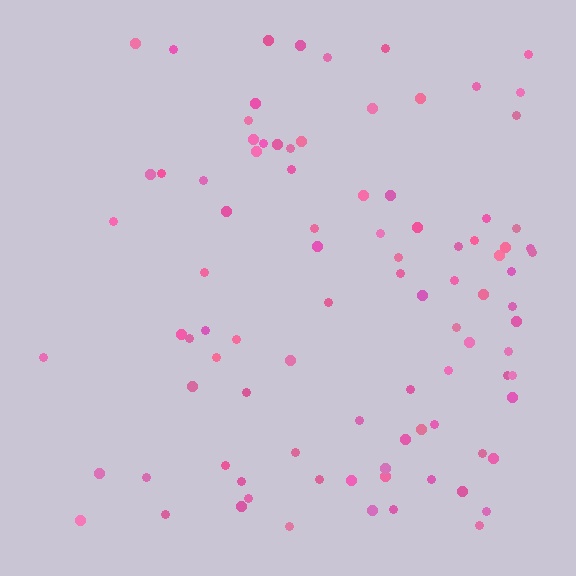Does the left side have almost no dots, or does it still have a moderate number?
Still a moderate number, just noticeably fewer than the right.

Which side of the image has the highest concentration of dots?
The right.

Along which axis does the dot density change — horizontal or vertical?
Horizontal.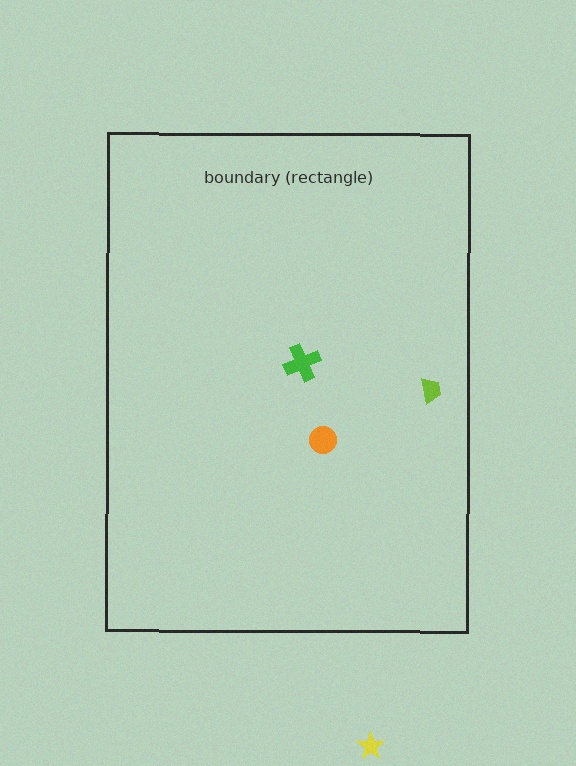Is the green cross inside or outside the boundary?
Inside.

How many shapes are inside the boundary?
3 inside, 1 outside.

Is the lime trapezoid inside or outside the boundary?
Inside.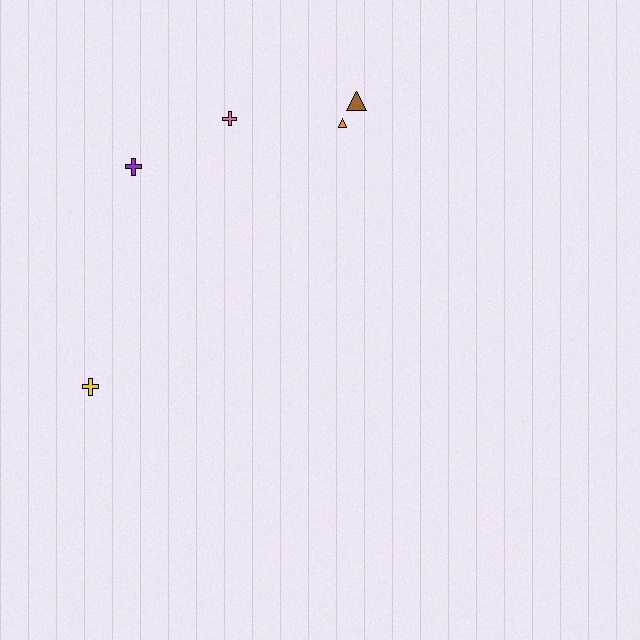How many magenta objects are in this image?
There are no magenta objects.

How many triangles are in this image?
There are 2 triangles.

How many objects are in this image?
There are 5 objects.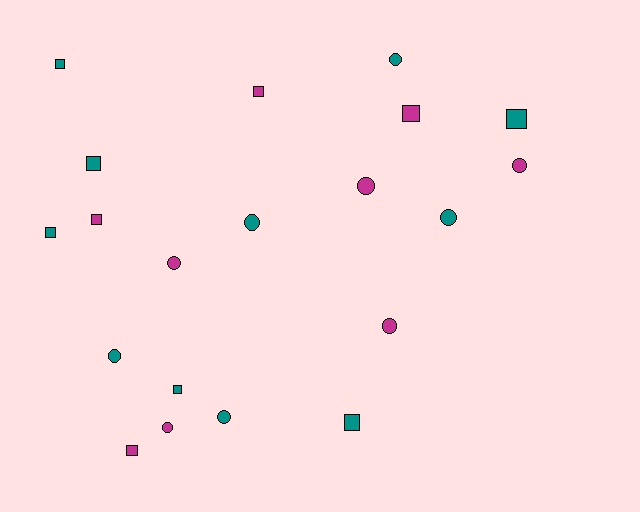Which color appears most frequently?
Teal, with 11 objects.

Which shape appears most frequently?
Square, with 10 objects.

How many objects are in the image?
There are 20 objects.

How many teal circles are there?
There are 5 teal circles.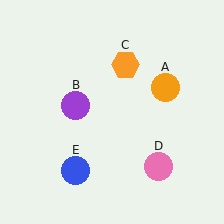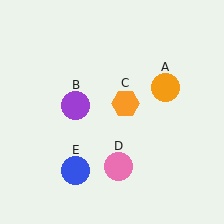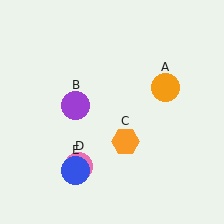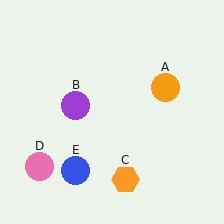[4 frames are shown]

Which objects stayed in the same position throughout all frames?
Orange circle (object A) and purple circle (object B) and blue circle (object E) remained stationary.